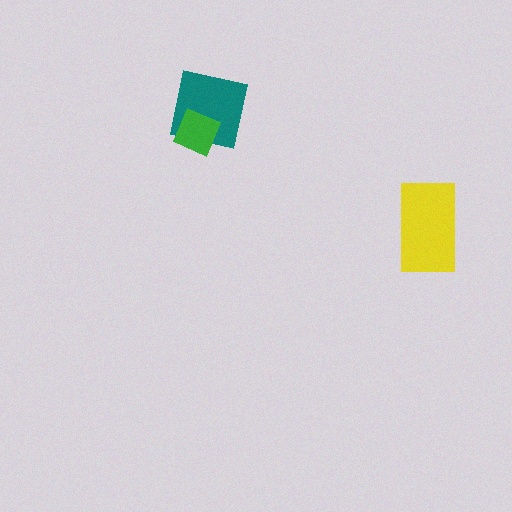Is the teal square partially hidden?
Yes, it is partially covered by another shape.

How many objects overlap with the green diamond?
1 object overlaps with the green diamond.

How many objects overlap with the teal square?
1 object overlaps with the teal square.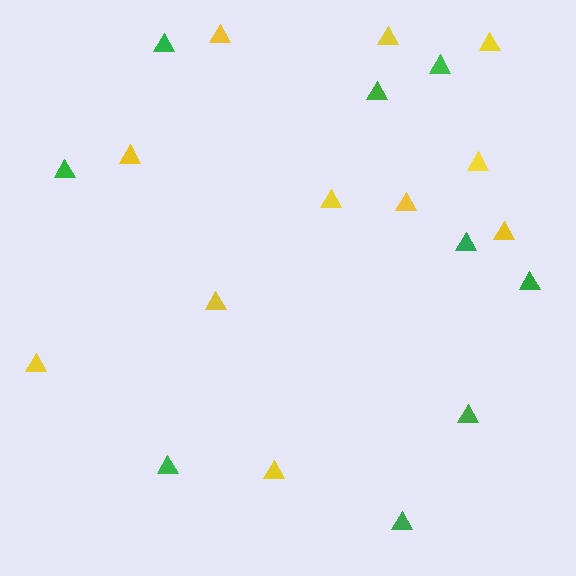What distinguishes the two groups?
There are 2 groups: one group of yellow triangles (11) and one group of green triangles (9).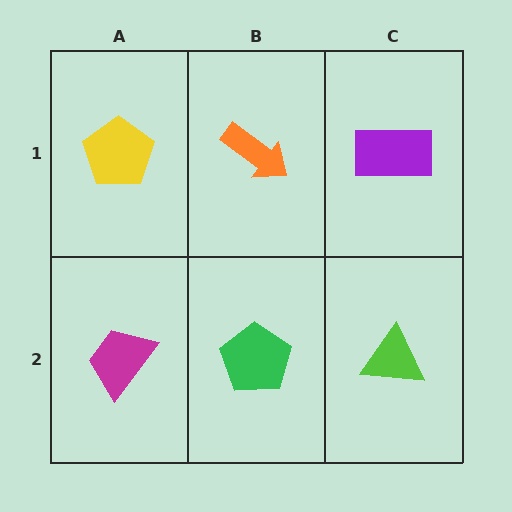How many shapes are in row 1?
3 shapes.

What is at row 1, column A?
A yellow pentagon.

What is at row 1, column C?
A purple rectangle.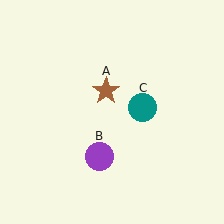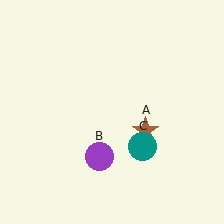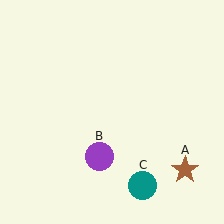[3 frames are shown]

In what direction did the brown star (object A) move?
The brown star (object A) moved down and to the right.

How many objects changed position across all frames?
2 objects changed position: brown star (object A), teal circle (object C).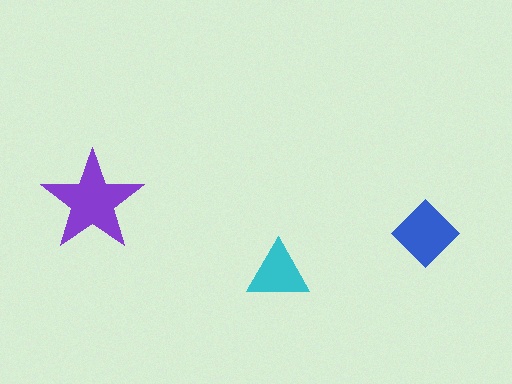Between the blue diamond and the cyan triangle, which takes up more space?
The blue diamond.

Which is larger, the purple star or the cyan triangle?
The purple star.